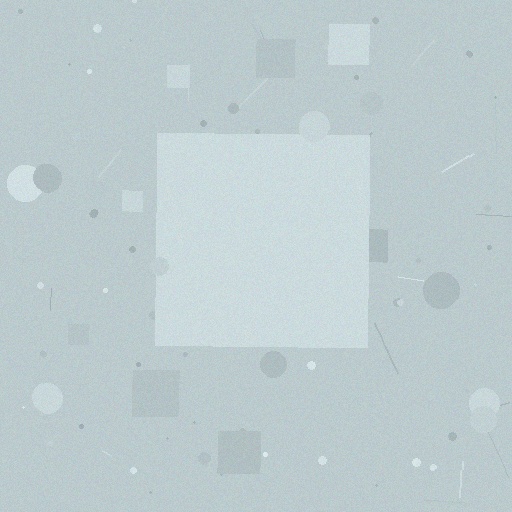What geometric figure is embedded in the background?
A square is embedded in the background.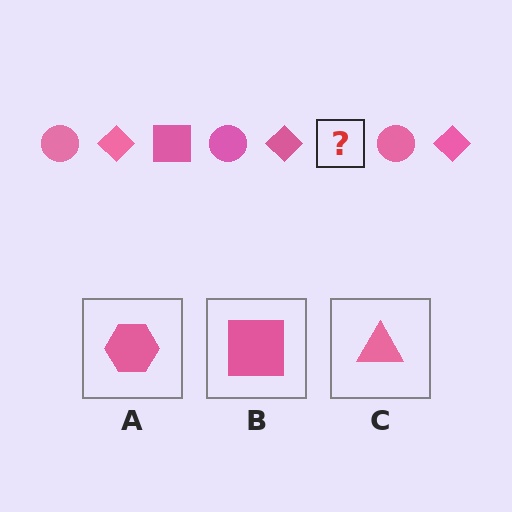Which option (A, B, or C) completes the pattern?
B.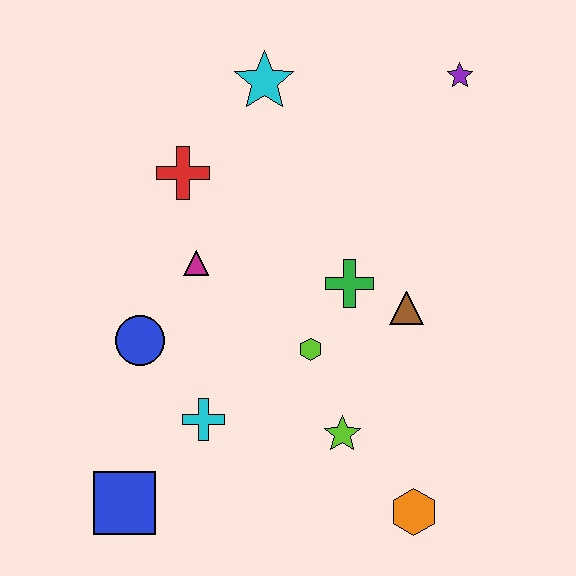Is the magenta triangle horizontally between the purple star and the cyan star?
No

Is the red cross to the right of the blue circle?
Yes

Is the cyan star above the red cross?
Yes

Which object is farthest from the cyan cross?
The purple star is farthest from the cyan cross.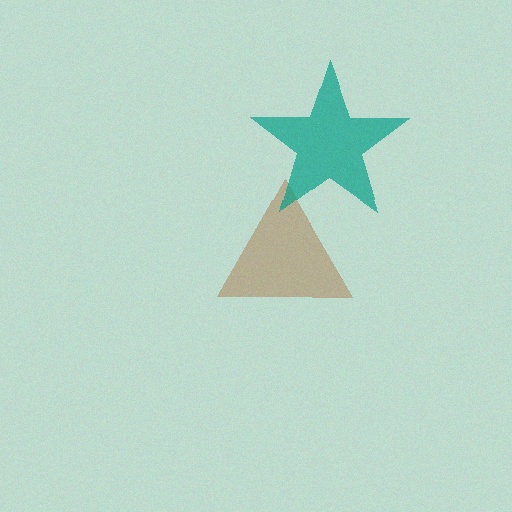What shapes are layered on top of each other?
The layered shapes are: a brown triangle, a teal star.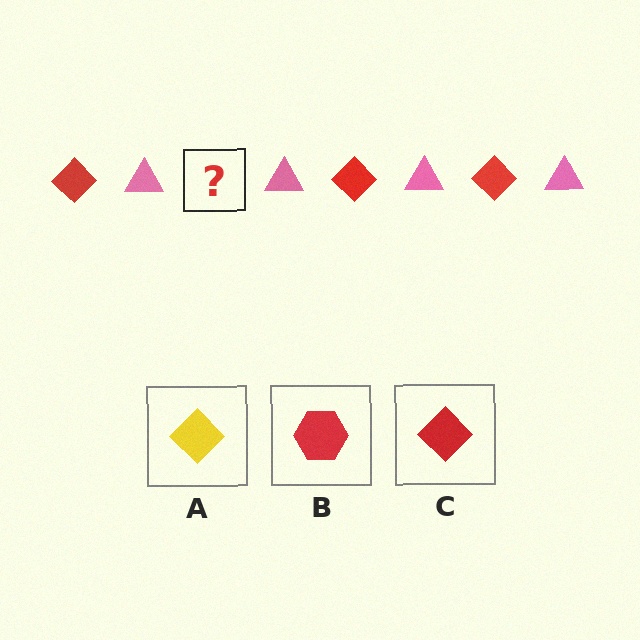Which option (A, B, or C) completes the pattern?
C.